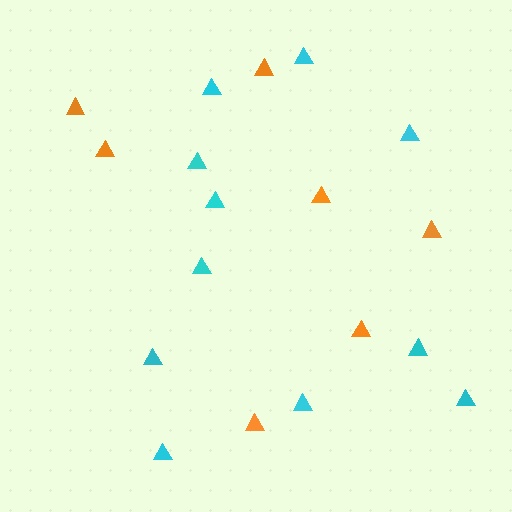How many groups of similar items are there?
There are 2 groups: one group of orange triangles (7) and one group of cyan triangles (11).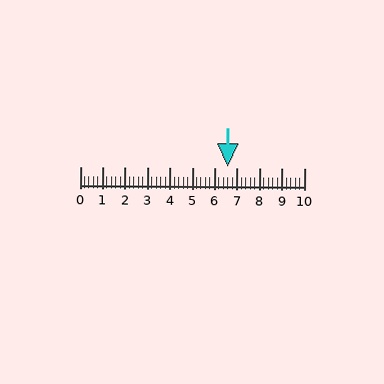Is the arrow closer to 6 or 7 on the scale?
The arrow is closer to 7.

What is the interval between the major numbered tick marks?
The major tick marks are spaced 1 units apart.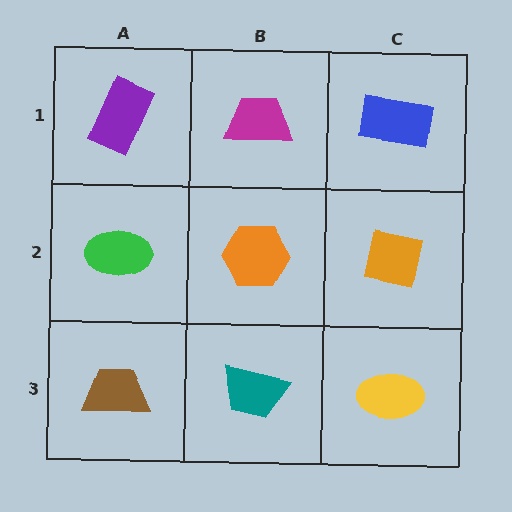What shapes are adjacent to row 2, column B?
A magenta trapezoid (row 1, column B), a teal trapezoid (row 3, column B), a green ellipse (row 2, column A), an orange square (row 2, column C).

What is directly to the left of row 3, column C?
A teal trapezoid.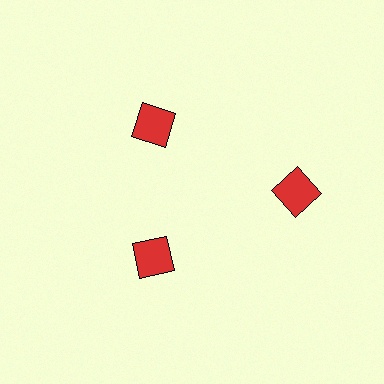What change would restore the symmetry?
The symmetry would be restored by moving it inward, back onto the ring so that all 3 squares sit at equal angles and equal distance from the center.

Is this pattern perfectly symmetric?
No. The 3 red squares are arranged in a ring, but one element near the 3 o'clock position is pushed outward from the center, breaking the 3-fold rotational symmetry.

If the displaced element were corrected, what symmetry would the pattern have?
It would have 3-fold rotational symmetry — the pattern would map onto itself every 120 degrees.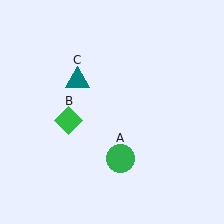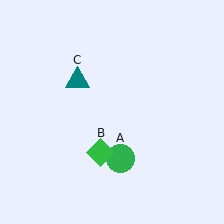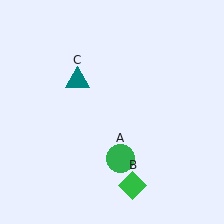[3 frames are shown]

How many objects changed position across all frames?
1 object changed position: green diamond (object B).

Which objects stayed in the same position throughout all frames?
Green circle (object A) and teal triangle (object C) remained stationary.